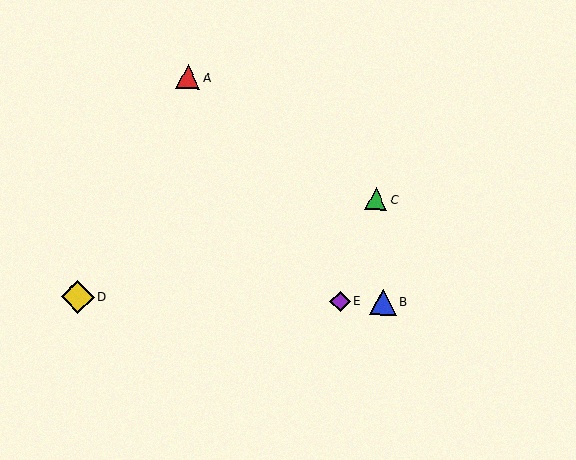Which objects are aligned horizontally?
Objects B, D, E are aligned horizontally.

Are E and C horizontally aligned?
No, E is at y≈301 and C is at y≈199.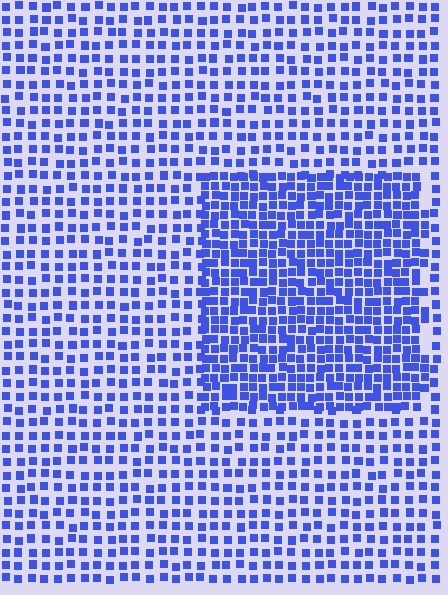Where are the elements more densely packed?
The elements are more densely packed inside the rectangle boundary.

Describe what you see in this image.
The image contains small blue elements arranged at two different densities. A rectangle-shaped region is visible where the elements are more densely packed than the surrounding area.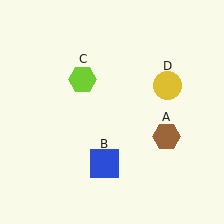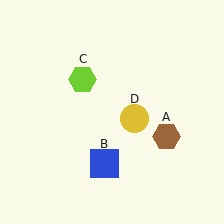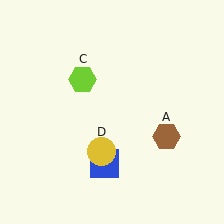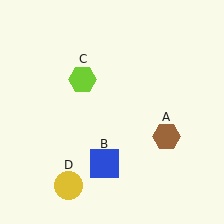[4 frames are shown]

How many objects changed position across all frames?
1 object changed position: yellow circle (object D).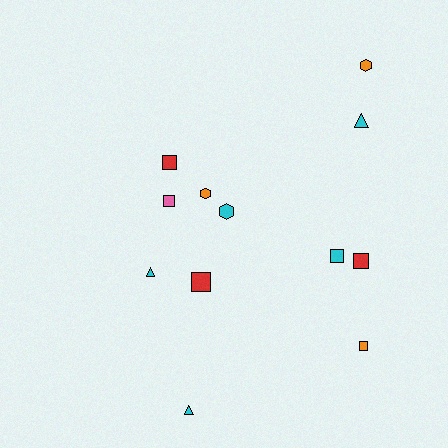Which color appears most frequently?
Cyan, with 5 objects.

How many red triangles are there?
There are no red triangles.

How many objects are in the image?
There are 12 objects.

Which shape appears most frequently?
Square, with 6 objects.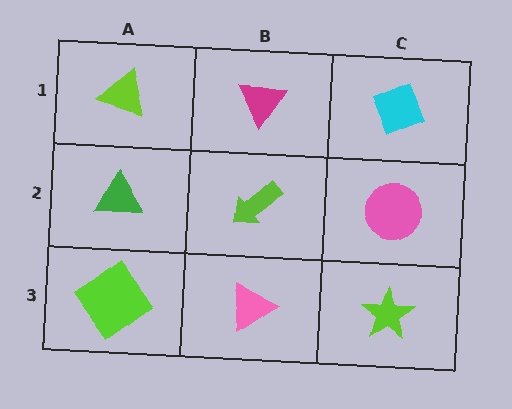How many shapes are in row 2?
3 shapes.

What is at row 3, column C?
A lime star.